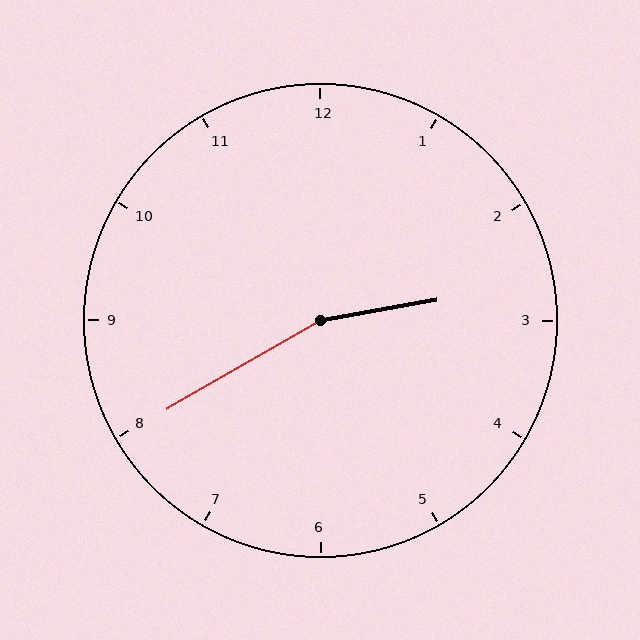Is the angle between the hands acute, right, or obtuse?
It is obtuse.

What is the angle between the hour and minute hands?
Approximately 160 degrees.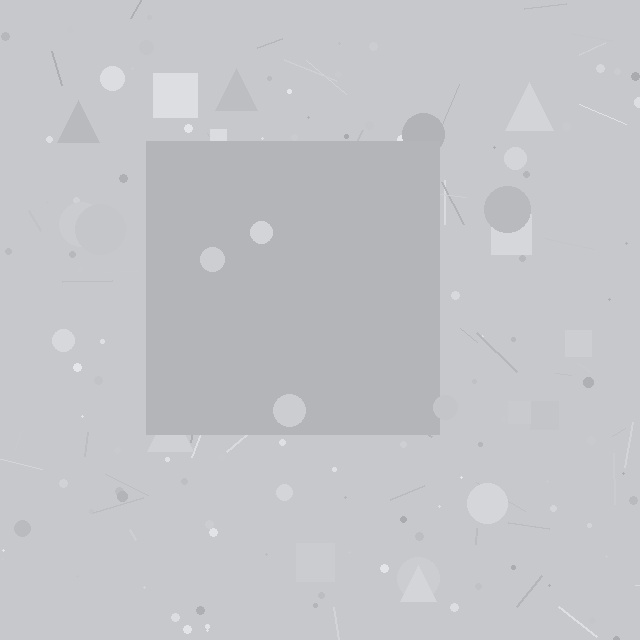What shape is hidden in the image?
A square is hidden in the image.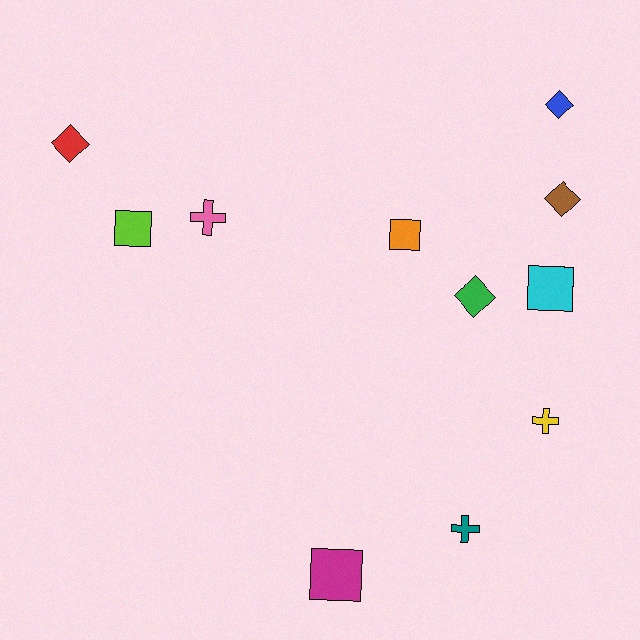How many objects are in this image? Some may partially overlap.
There are 11 objects.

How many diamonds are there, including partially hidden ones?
There are 4 diamonds.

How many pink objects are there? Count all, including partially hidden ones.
There is 1 pink object.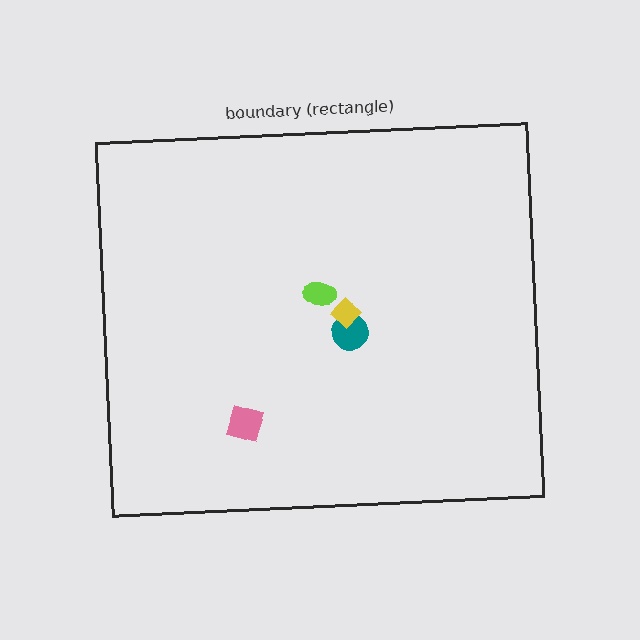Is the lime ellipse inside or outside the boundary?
Inside.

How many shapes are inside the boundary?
4 inside, 0 outside.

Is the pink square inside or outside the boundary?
Inside.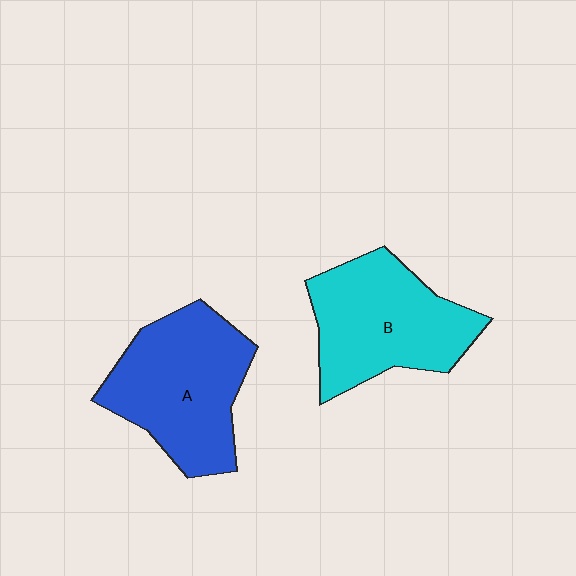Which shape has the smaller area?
Shape B (cyan).